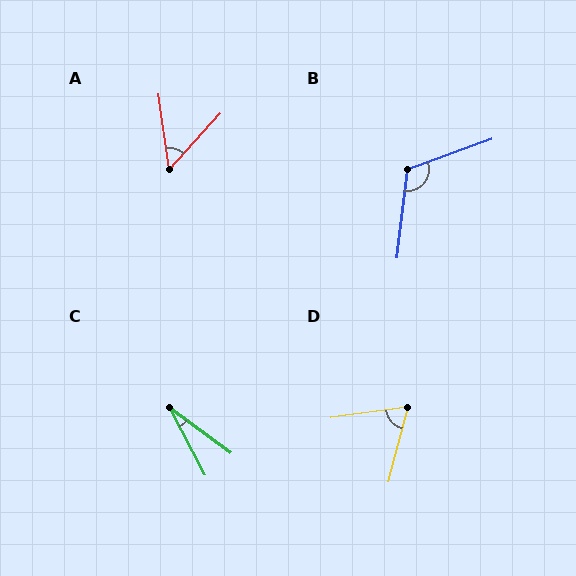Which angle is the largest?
B, at approximately 117 degrees.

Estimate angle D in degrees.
Approximately 68 degrees.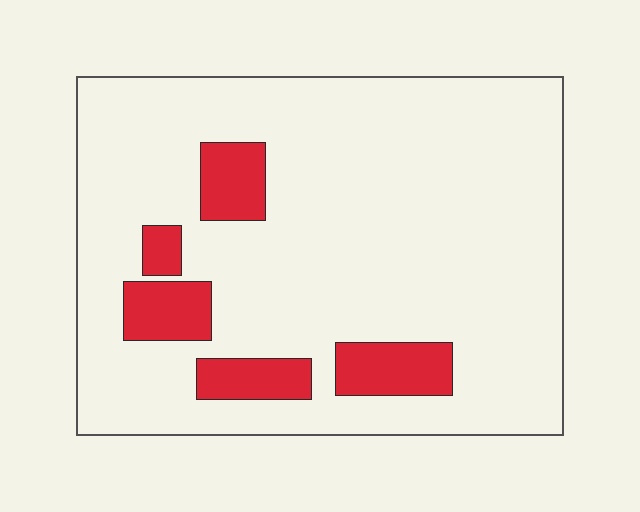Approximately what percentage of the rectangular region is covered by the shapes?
Approximately 15%.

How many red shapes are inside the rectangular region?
5.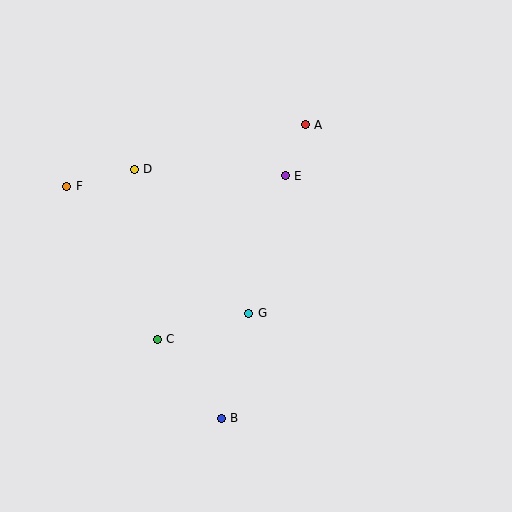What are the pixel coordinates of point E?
Point E is at (285, 176).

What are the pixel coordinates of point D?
Point D is at (134, 169).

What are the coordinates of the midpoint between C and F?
The midpoint between C and F is at (112, 263).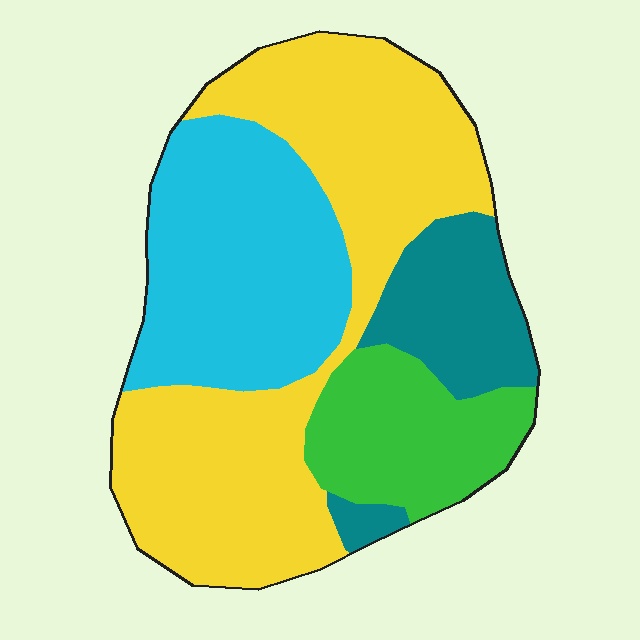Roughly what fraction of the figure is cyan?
Cyan takes up between a sixth and a third of the figure.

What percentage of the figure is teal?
Teal covers 13% of the figure.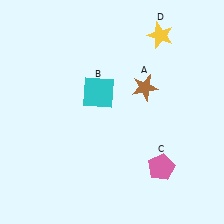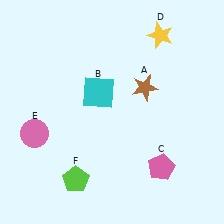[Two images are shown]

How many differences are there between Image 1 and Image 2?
There are 2 differences between the two images.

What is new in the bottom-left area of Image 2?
A pink circle (E) was added in the bottom-left area of Image 2.